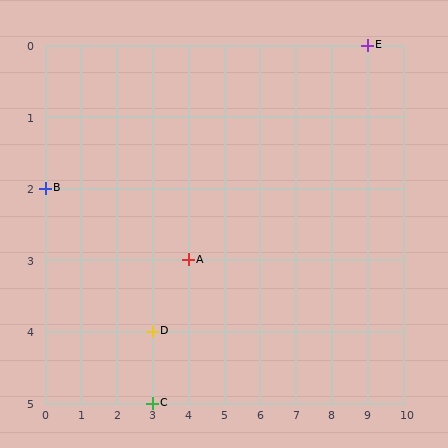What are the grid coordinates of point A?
Point A is at grid coordinates (4, 3).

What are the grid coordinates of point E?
Point E is at grid coordinates (9, 0).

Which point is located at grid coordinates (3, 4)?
Point D is at (3, 4).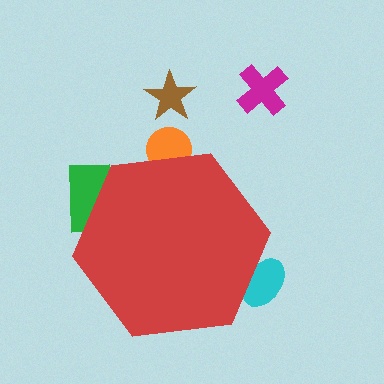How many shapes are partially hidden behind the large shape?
3 shapes are partially hidden.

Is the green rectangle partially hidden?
Yes, the green rectangle is partially hidden behind the red hexagon.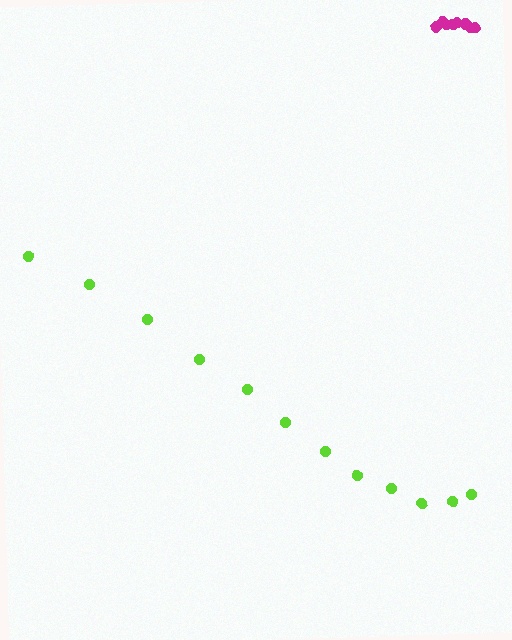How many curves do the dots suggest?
There are 2 distinct paths.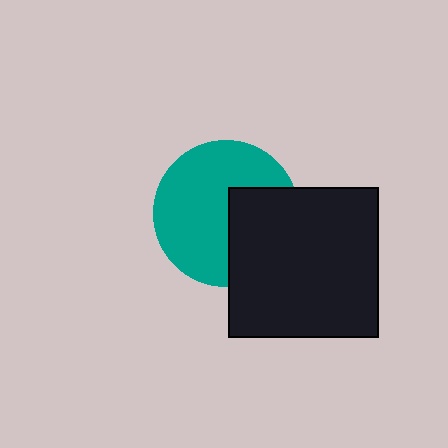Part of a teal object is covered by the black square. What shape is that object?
It is a circle.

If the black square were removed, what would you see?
You would see the complete teal circle.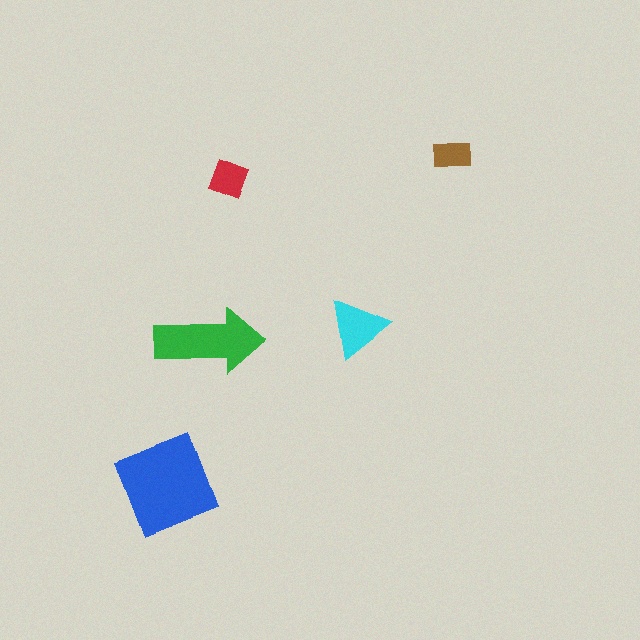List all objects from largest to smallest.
The blue diamond, the green arrow, the cyan triangle, the red square, the brown rectangle.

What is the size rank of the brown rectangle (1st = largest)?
5th.